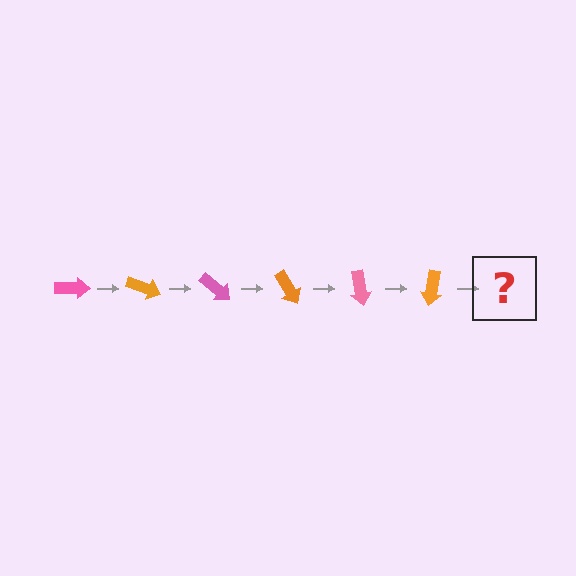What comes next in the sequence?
The next element should be a pink arrow, rotated 120 degrees from the start.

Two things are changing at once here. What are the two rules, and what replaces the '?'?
The two rules are that it rotates 20 degrees each step and the color cycles through pink and orange. The '?' should be a pink arrow, rotated 120 degrees from the start.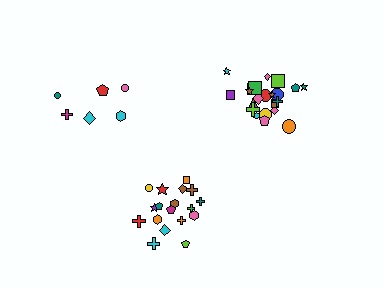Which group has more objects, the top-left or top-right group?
The top-right group.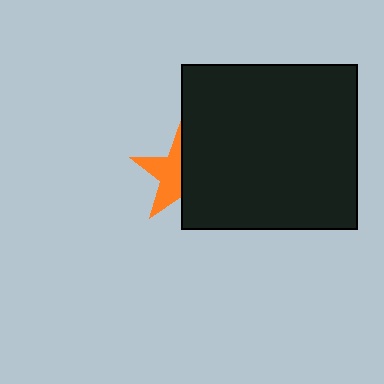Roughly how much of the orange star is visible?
About half of it is visible (roughly 50%).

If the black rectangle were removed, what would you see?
You would see the complete orange star.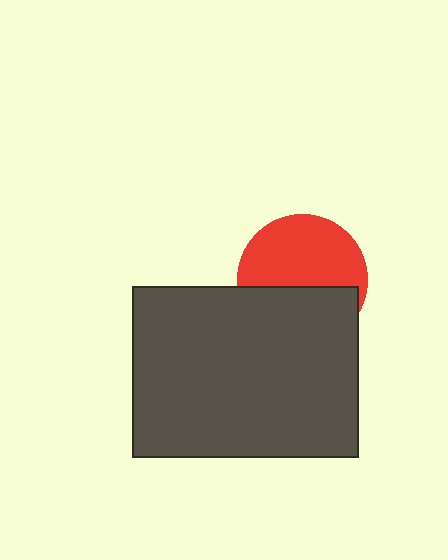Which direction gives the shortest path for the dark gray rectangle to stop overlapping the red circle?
Moving down gives the shortest separation.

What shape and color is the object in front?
The object in front is a dark gray rectangle.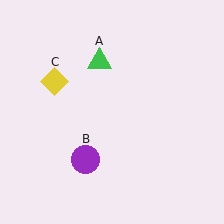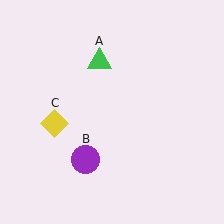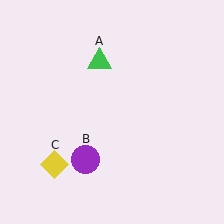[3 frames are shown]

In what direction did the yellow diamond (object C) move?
The yellow diamond (object C) moved down.